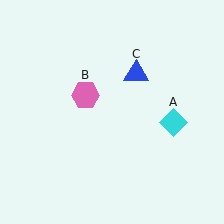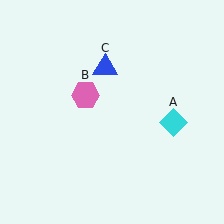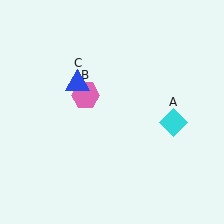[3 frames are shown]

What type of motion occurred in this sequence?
The blue triangle (object C) rotated counterclockwise around the center of the scene.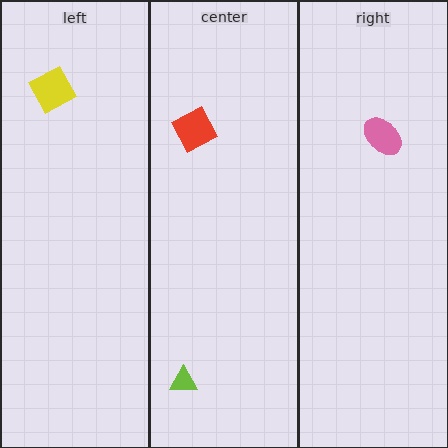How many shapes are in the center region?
2.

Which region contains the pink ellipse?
The right region.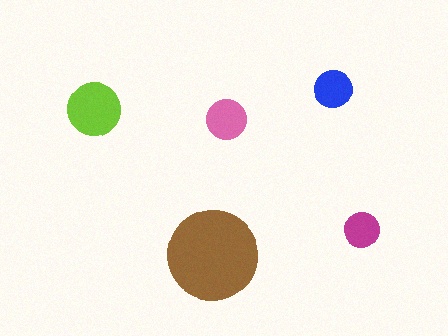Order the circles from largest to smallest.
the brown one, the lime one, the pink one, the blue one, the magenta one.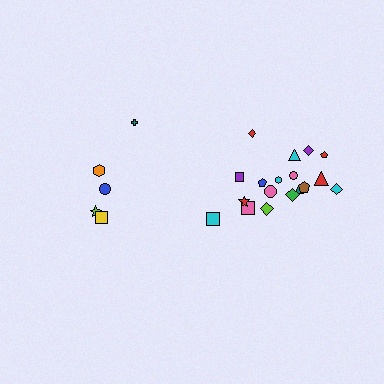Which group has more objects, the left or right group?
The right group.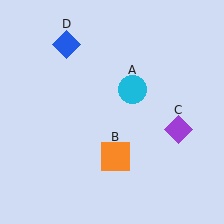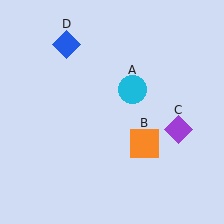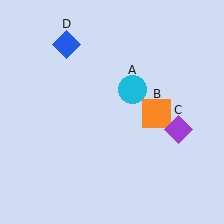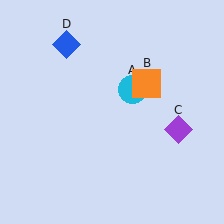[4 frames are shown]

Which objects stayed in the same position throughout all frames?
Cyan circle (object A) and purple diamond (object C) and blue diamond (object D) remained stationary.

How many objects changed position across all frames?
1 object changed position: orange square (object B).